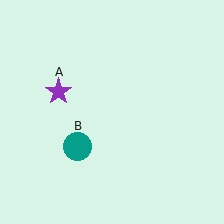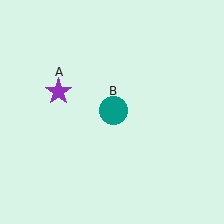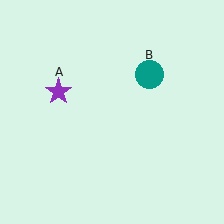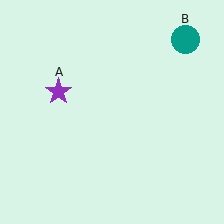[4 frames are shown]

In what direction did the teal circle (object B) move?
The teal circle (object B) moved up and to the right.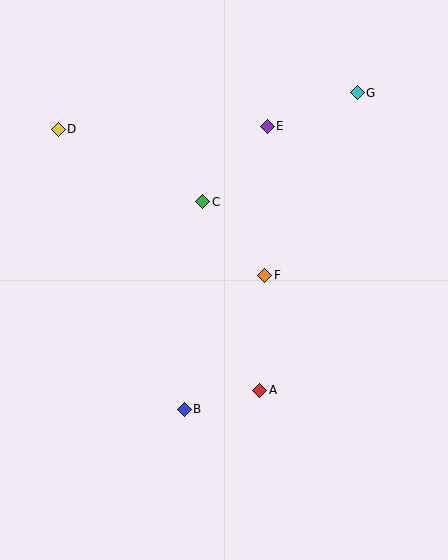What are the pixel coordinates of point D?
Point D is at (58, 129).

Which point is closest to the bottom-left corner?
Point B is closest to the bottom-left corner.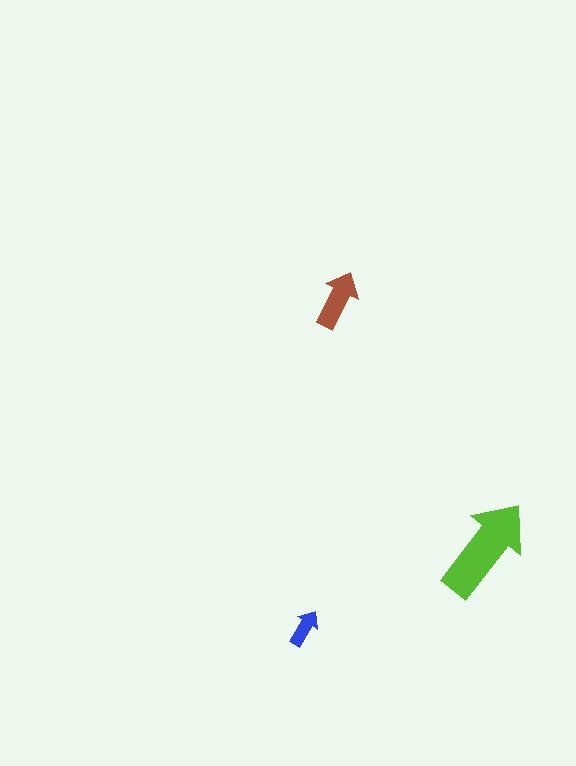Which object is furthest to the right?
The lime arrow is rightmost.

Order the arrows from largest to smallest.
the lime one, the brown one, the blue one.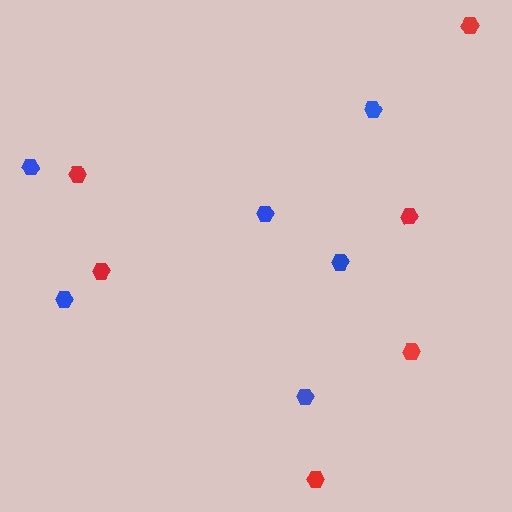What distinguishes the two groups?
There are 2 groups: one group of blue hexagons (6) and one group of red hexagons (6).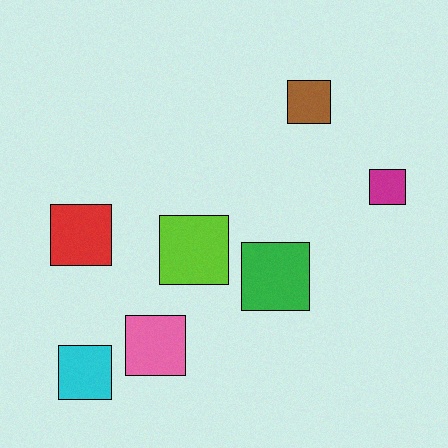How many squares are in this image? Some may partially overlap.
There are 7 squares.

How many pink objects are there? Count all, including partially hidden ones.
There is 1 pink object.